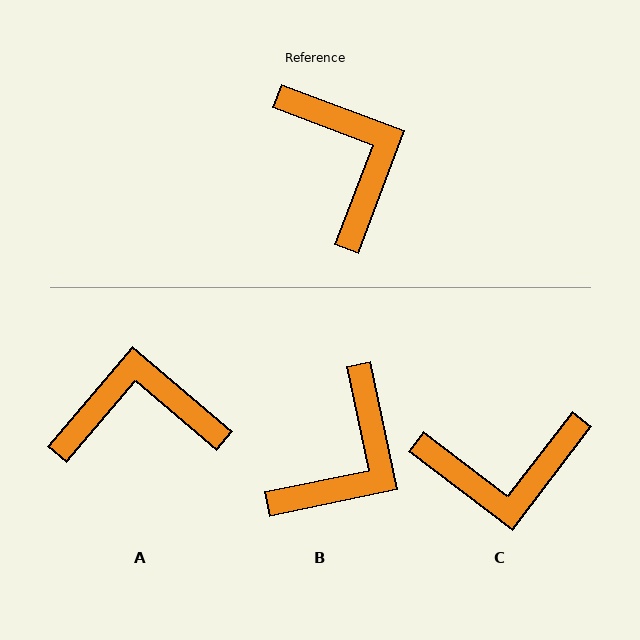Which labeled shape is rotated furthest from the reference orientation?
C, about 107 degrees away.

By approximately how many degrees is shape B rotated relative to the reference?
Approximately 58 degrees clockwise.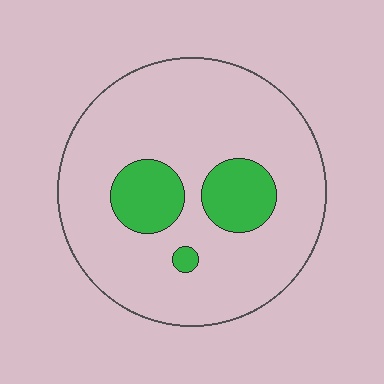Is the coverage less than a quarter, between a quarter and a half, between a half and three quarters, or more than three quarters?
Less than a quarter.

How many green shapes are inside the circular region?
3.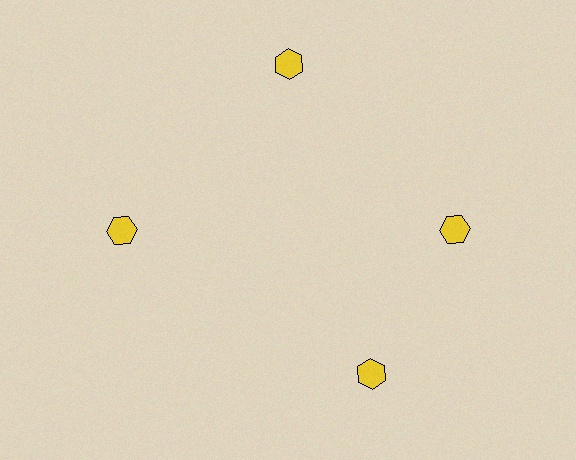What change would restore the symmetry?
The symmetry would be restored by rotating it back into even spacing with its neighbors so that all 4 hexagons sit at equal angles and equal distance from the center.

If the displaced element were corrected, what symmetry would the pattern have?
It would have 4-fold rotational symmetry — the pattern would map onto itself every 90 degrees.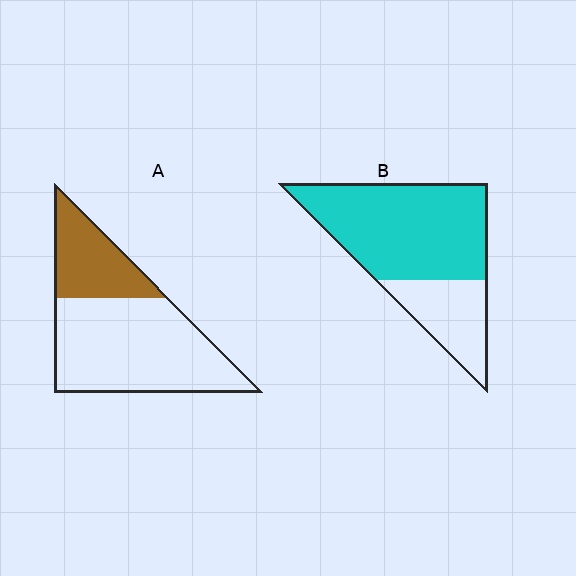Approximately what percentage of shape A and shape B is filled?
A is approximately 30% and B is approximately 70%.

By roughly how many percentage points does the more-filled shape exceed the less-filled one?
By roughly 40 percentage points (B over A).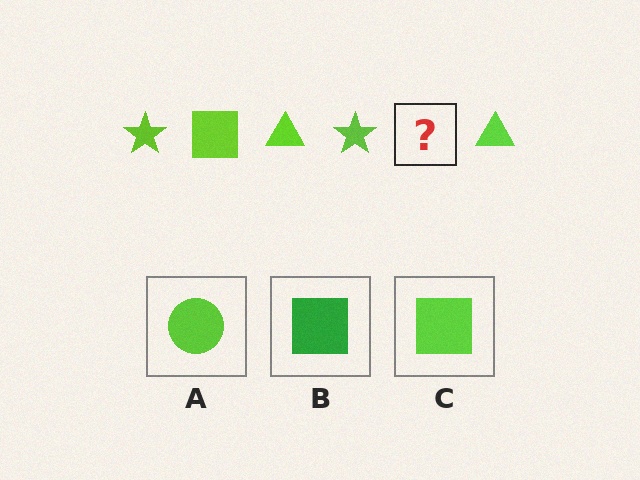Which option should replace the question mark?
Option C.